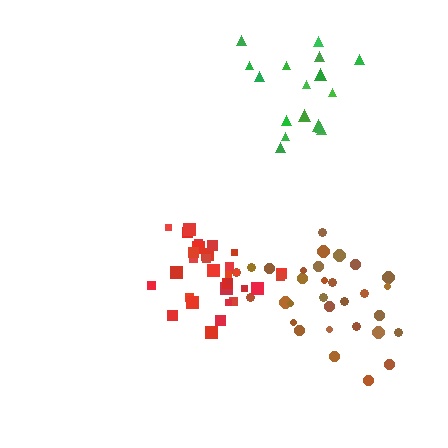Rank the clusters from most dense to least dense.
red, brown, green.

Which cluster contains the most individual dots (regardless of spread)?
Red (32).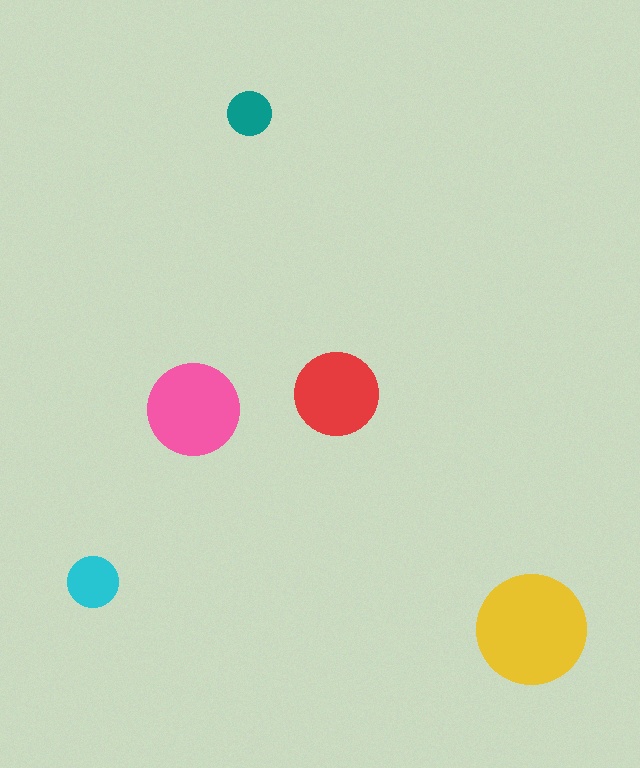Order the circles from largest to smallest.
the yellow one, the pink one, the red one, the cyan one, the teal one.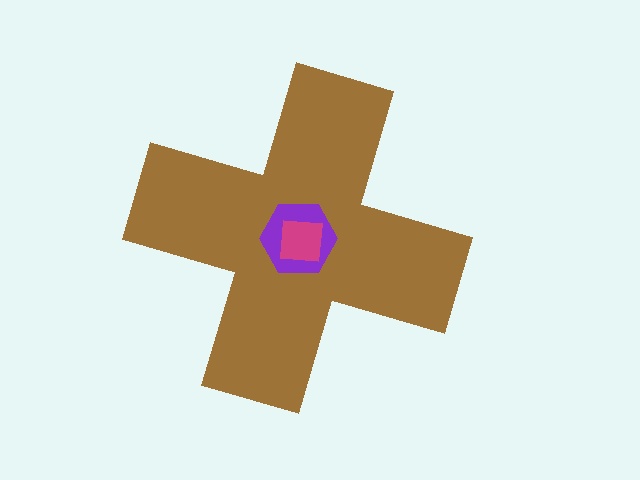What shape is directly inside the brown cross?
The purple hexagon.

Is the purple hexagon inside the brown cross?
Yes.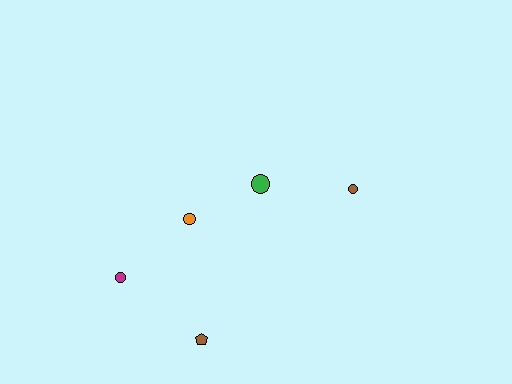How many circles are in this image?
There are 4 circles.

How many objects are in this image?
There are 5 objects.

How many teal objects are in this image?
There are no teal objects.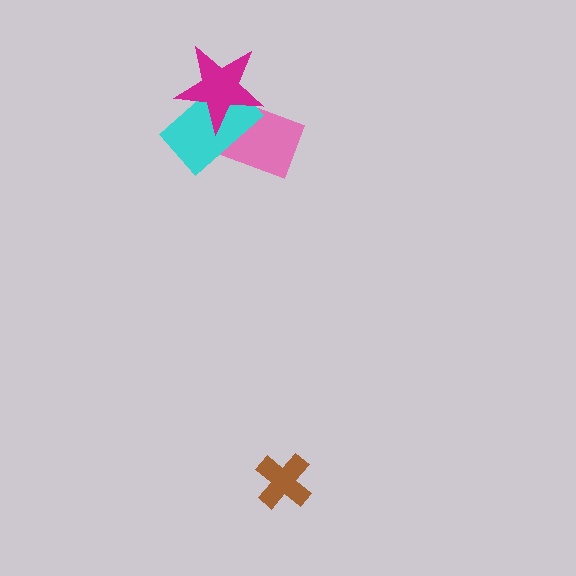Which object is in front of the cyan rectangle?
The magenta star is in front of the cyan rectangle.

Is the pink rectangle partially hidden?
Yes, it is partially covered by another shape.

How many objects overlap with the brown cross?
0 objects overlap with the brown cross.